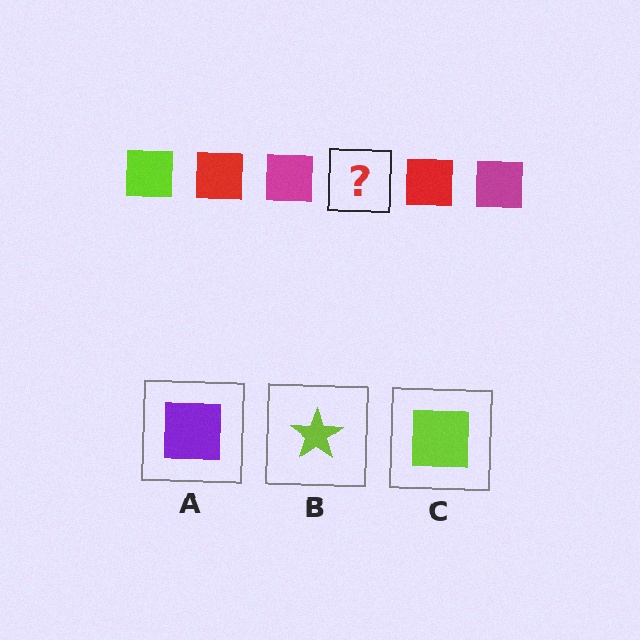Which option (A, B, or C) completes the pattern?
C.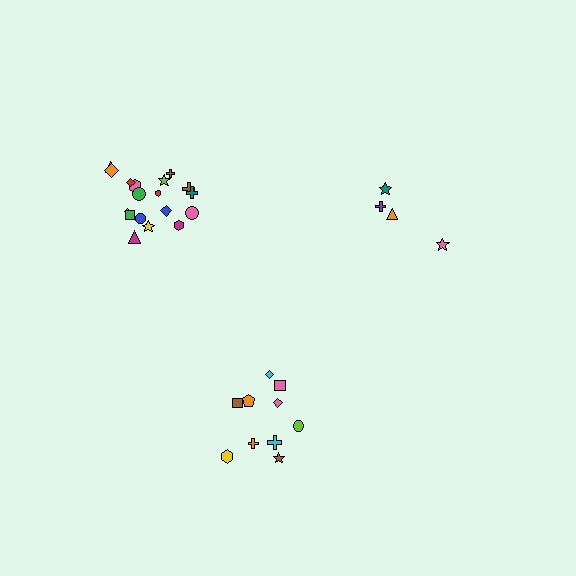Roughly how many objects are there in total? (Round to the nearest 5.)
Roughly 30 objects in total.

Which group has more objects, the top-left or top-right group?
The top-left group.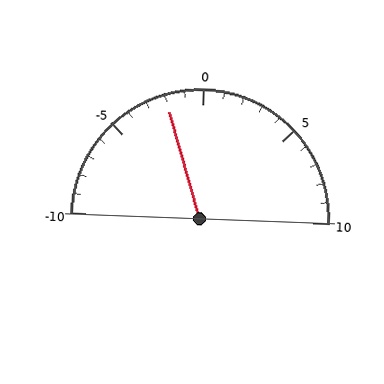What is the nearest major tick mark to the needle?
The nearest major tick mark is 0.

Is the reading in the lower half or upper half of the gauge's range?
The reading is in the lower half of the range (-10 to 10).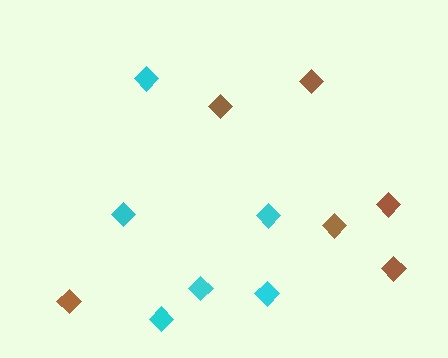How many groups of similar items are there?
There are 2 groups: one group of brown diamonds (6) and one group of cyan diamonds (6).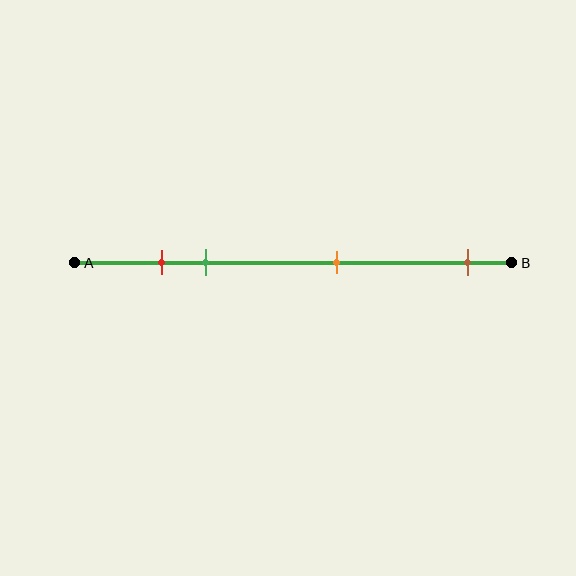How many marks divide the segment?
There are 4 marks dividing the segment.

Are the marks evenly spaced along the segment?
No, the marks are not evenly spaced.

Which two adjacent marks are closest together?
The red and green marks are the closest adjacent pair.